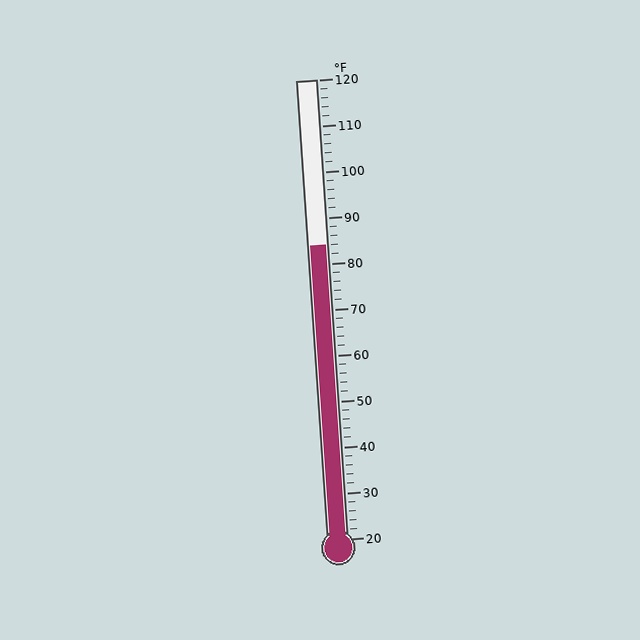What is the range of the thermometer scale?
The thermometer scale ranges from 20°F to 120°F.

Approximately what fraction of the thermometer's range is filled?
The thermometer is filled to approximately 65% of its range.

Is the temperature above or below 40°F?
The temperature is above 40°F.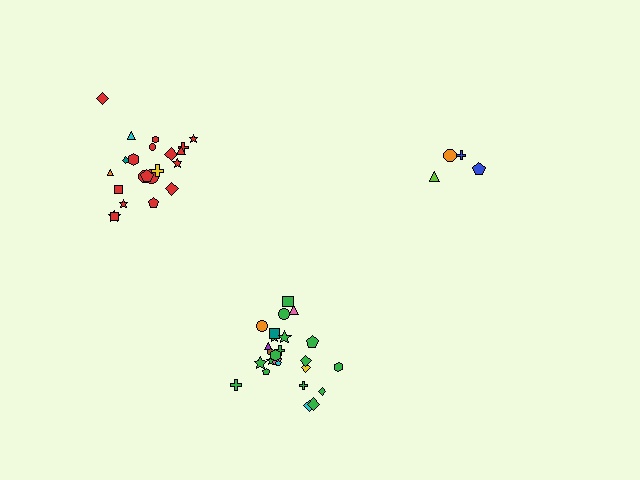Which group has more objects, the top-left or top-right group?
The top-left group.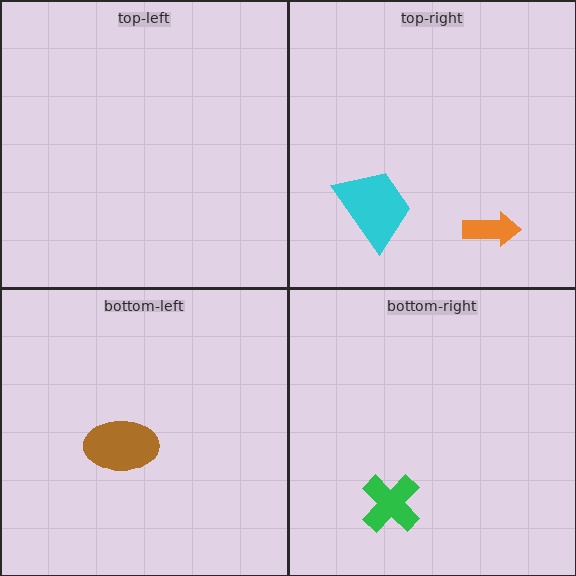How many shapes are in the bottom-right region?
1.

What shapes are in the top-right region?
The cyan trapezoid, the orange arrow.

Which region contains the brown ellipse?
The bottom-left region.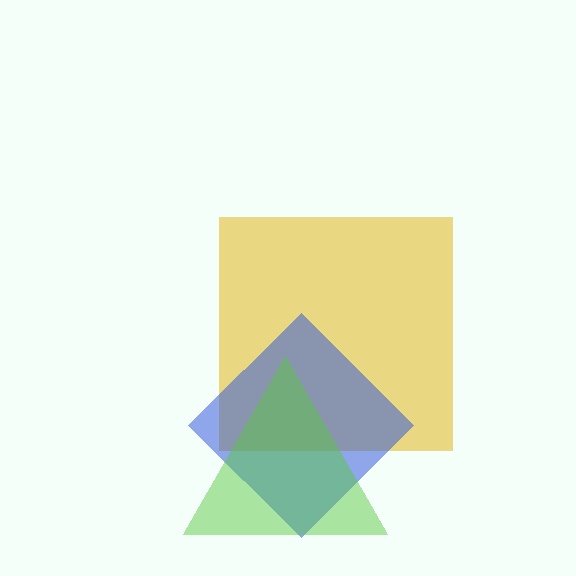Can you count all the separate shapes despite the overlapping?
Yes, there are 3 separate shapes.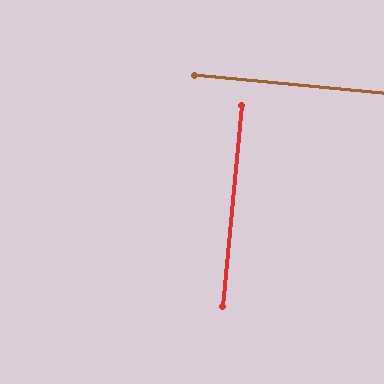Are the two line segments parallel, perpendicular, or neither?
Perpendicular — they meet at approximately 90°.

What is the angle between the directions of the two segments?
Approximately 90 degrees.